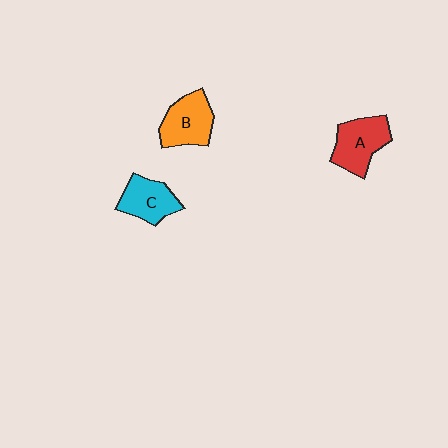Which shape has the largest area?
Shape A (red).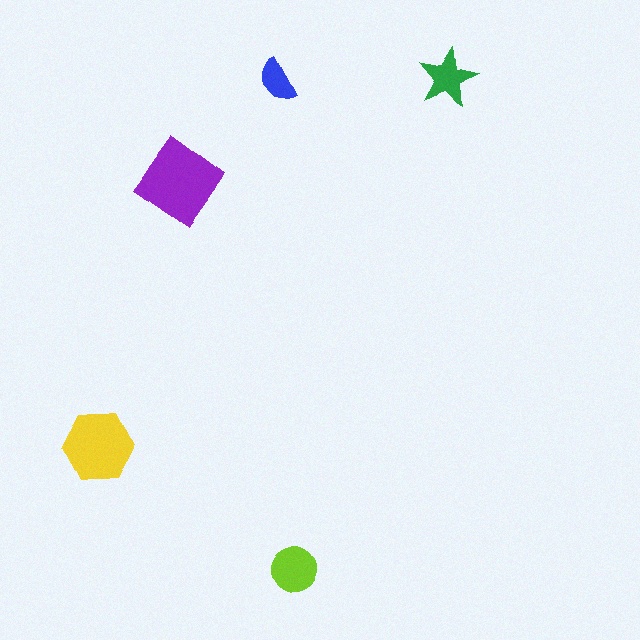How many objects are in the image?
There are 5 objects in the image.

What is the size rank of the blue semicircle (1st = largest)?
5th.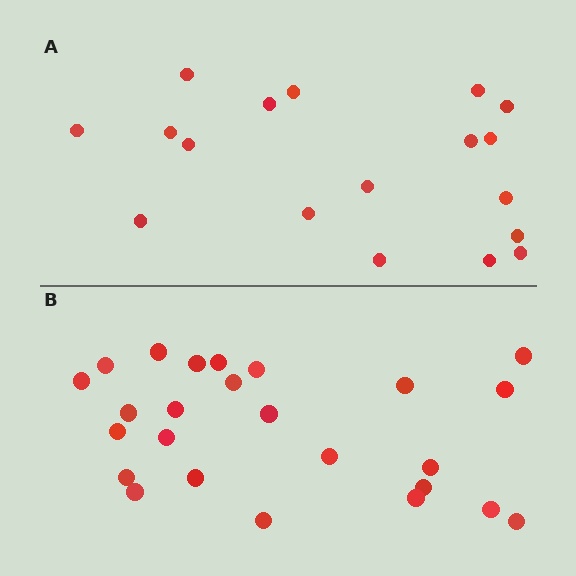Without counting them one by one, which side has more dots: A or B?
Region B (the bottom region) has more dots.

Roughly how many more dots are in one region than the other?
Region B has roughly 8 or so more dots than region A.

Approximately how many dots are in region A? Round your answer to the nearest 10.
About 20 dots. (The exact count is 18, which rounds to 20.)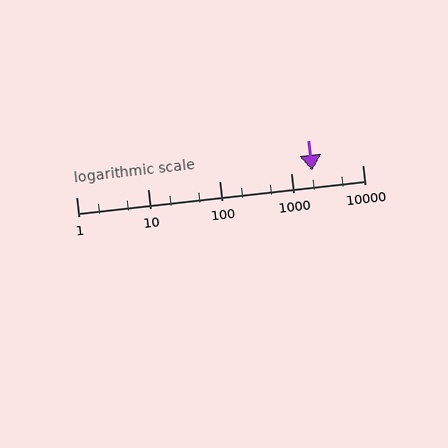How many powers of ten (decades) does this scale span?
The scale spans 4 decades, from 1 to 10000.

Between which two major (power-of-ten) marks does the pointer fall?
The pointer is between 1000 and 10000.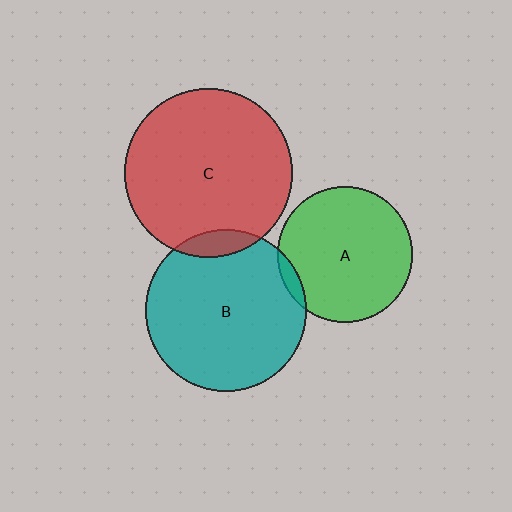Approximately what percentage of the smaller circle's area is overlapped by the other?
Approximately 10%.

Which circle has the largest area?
Circle C (red).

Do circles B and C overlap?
Yes.